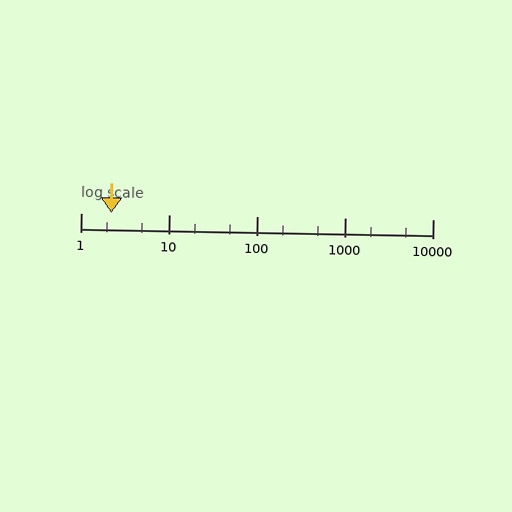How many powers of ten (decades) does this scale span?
The scale spans 4 decades, from 1 to 10000.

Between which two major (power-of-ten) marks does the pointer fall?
The pointer is between 1 and 10.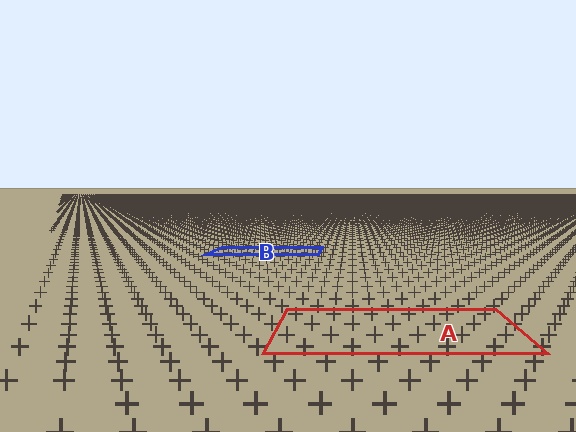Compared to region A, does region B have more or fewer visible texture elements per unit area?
Region B has more texture elements per unit area — they are packed more densely because it is farther away.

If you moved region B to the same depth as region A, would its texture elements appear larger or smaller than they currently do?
They would appear larger. At a closer depth, the same texture elements are projected at a bigger on-screen size.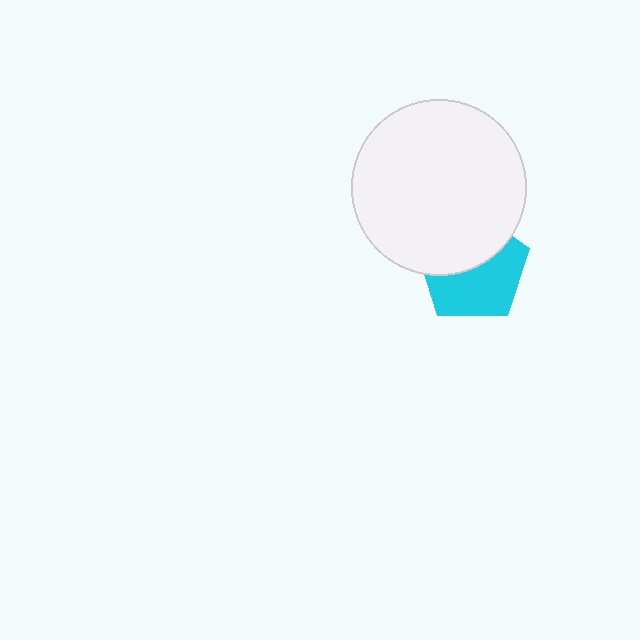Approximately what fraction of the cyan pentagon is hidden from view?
Roughly 46% of the cyan pentagon is hidden behind the white circle.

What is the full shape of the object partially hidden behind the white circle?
The partially hidden object is a cyan pentagon.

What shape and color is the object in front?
The object in front is a white circle.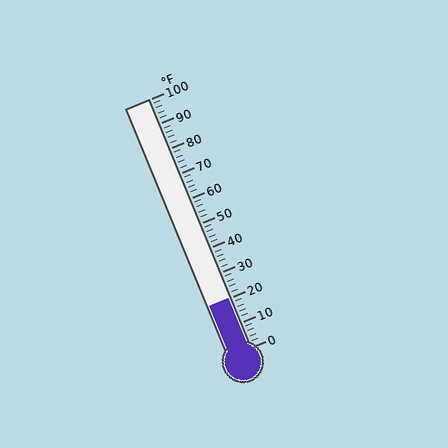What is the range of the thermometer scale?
The thermometer scale ranges from 0°F to 100°F.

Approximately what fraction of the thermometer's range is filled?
The thermometer is filled to approximately 20% of its range.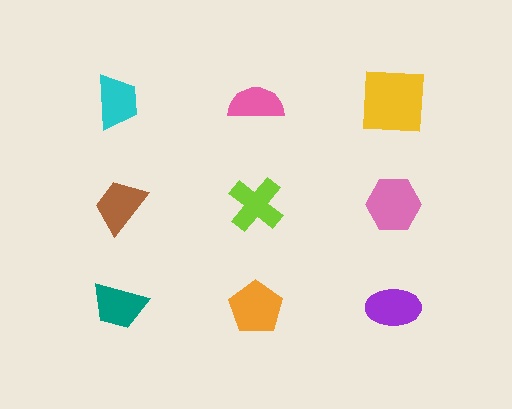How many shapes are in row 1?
3 shapes.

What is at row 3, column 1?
A teal trapezoid.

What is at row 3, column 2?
An orange pentagon.